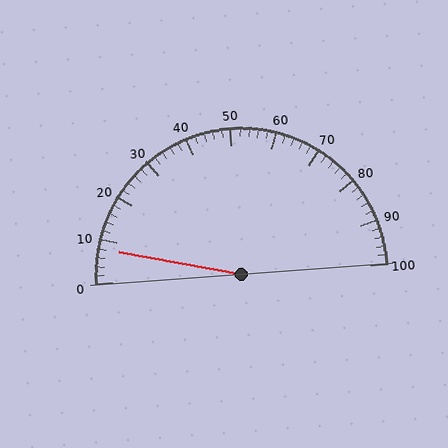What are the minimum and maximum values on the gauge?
The gauge ranges from 0 to 100.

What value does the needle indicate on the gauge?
The needle indicates approximately 8.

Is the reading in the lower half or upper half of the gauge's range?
The reading is in the lower half of the range (0 to 100).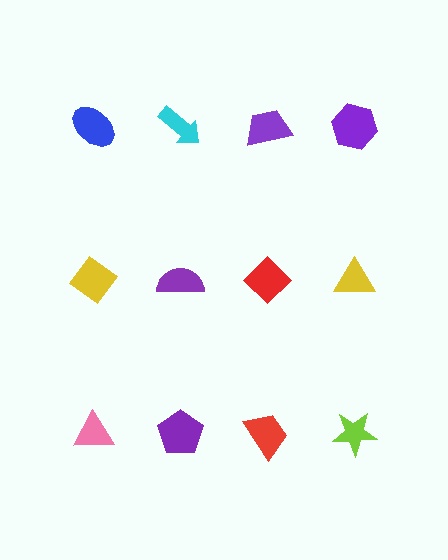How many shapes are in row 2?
4 shapes.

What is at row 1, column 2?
A cyan arrow.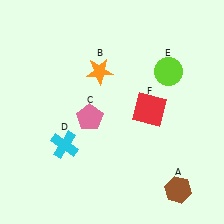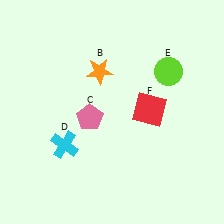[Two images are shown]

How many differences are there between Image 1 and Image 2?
There is 1 difference between the two images.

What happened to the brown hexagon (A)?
The brown hexagon (A) was removed in Image 2. It was in the bottom-right area of Image 1.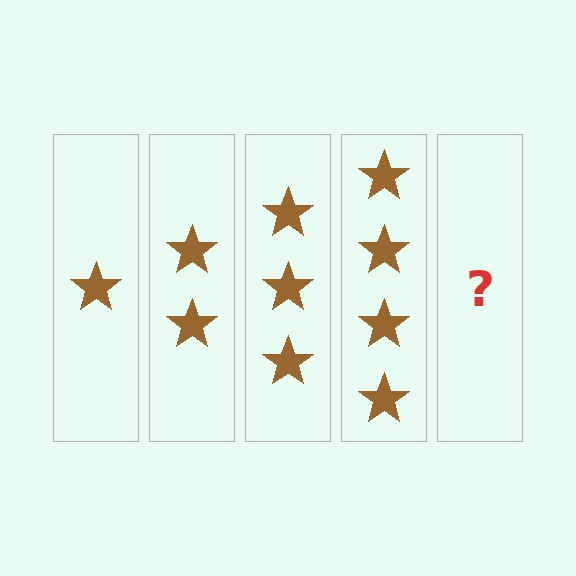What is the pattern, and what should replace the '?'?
The pattern is that each step adds one more star. The '?' should be 5 stars.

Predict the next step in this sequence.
The next step is 5 stars.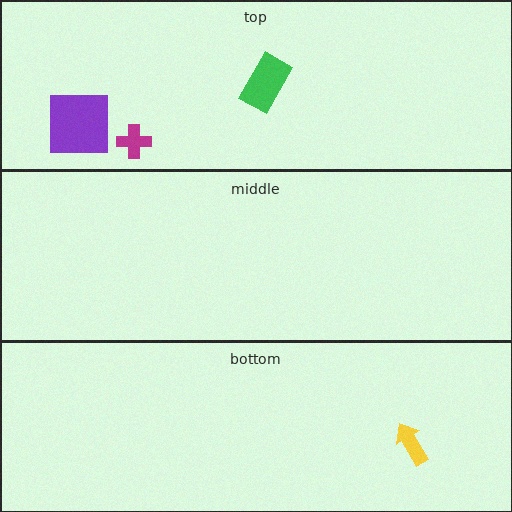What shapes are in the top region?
The magenta cross, the purple square, the green rectangle.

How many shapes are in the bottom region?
1.